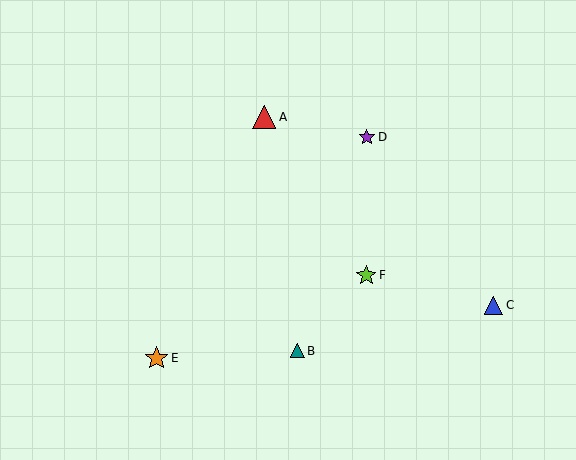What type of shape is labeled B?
Shape B is a teal triangle.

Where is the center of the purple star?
The center of the purple star is at (367, 137).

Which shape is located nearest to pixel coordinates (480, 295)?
The blue triangle (labeled C) at (493, 305) is nearest to that location.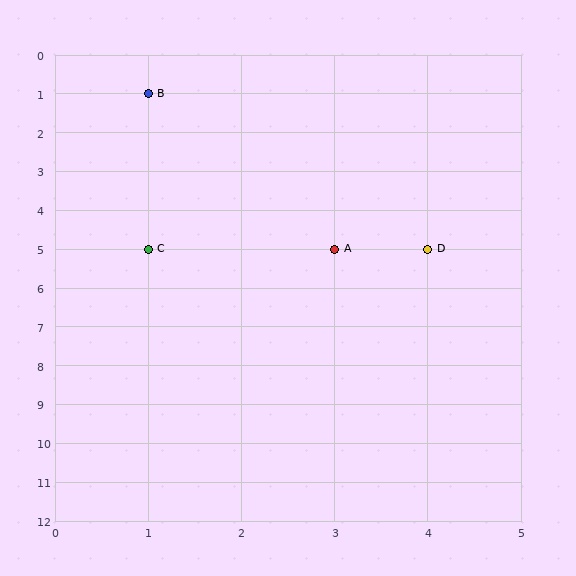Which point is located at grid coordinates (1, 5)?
Point C is at (1, 5).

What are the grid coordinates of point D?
Point D is at grid coordinates (4, 5).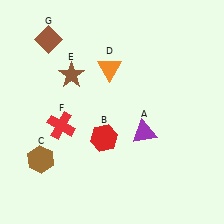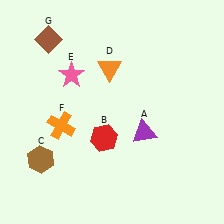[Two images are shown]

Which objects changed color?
E changed from brown to pink. F changed from red to orange.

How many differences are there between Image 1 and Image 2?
There are 2 differences between the two images.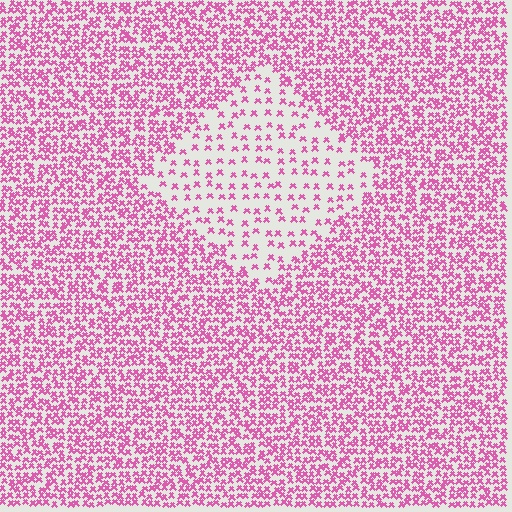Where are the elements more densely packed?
The elements are more densely packed outside the diamond boundary.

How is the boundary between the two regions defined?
The boundary is defined by a change in element density (approximately 2.6x ratio). All elements are the same color, size, and shape.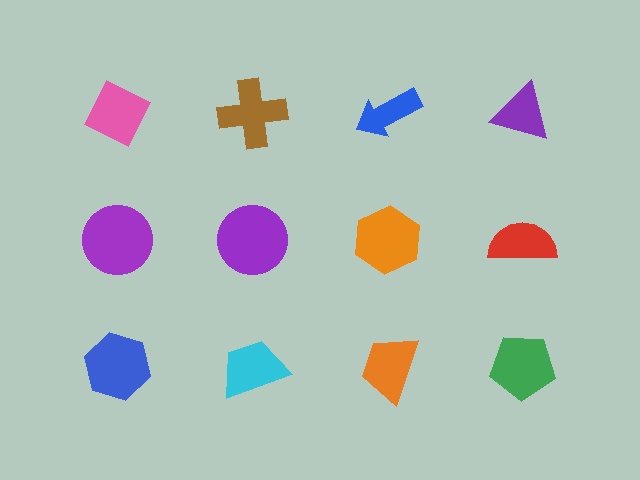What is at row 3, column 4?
A green pentagon.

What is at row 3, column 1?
A blue hexagon.